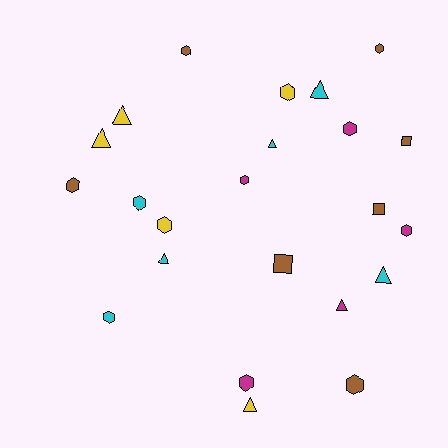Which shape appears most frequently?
Hexagon, with 12 objects.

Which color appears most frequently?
Brown, with 7 objects.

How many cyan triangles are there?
There are 4 cyan triangles.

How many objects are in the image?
There are 23 objects.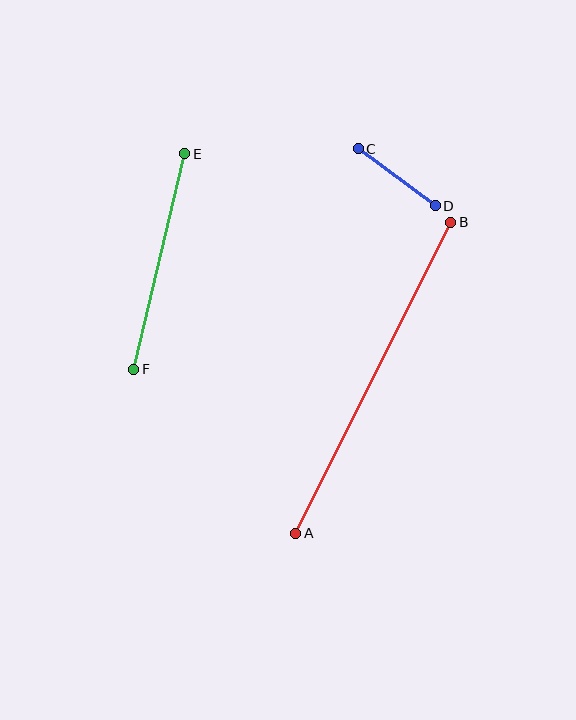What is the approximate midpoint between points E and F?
The midpoint is at approximately (159, 261) pixels.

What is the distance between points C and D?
The distance is approximately 96 pixels.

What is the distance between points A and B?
The distance is approximately 348 pixels.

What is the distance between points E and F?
The distance is approximately 221 pixels.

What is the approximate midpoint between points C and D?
The midpoint is at approximately (397, 177) pixels.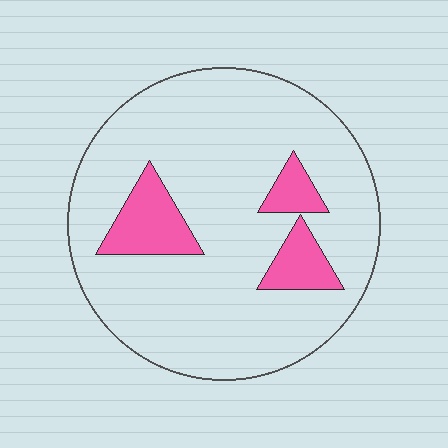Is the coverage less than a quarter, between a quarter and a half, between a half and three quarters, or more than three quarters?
Less than a quarter.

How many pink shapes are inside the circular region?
3.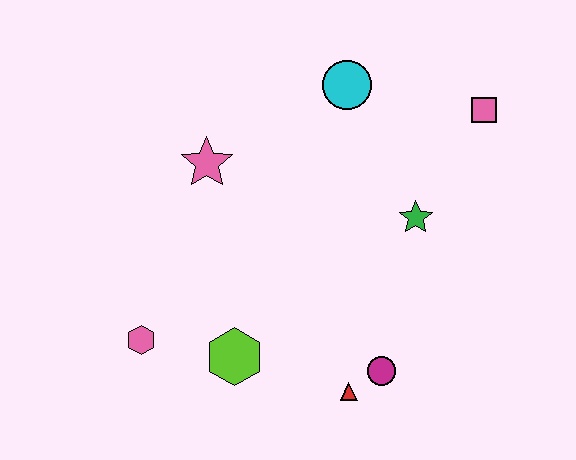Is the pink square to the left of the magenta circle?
No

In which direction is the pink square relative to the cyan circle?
The pink square is to the right of the cyan circle.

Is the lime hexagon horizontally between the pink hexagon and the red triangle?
Yes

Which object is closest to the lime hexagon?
The pink hexagon is closest to the lime hexagon.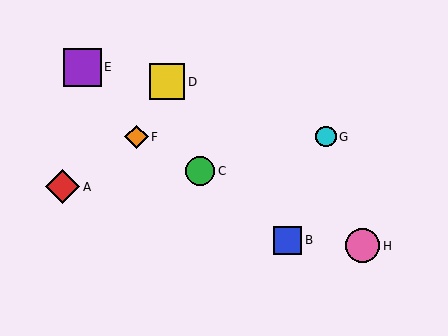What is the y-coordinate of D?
Object D is at y≈82.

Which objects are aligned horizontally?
Objects F, G are aligned horizontally.